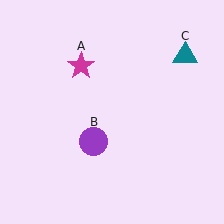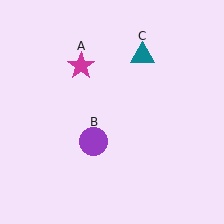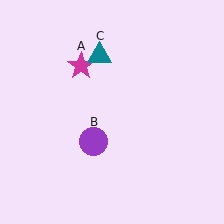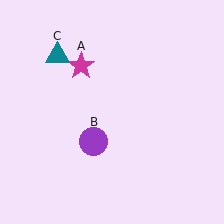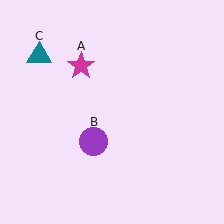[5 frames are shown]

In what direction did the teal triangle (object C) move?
The teal triangle (object C) moved left.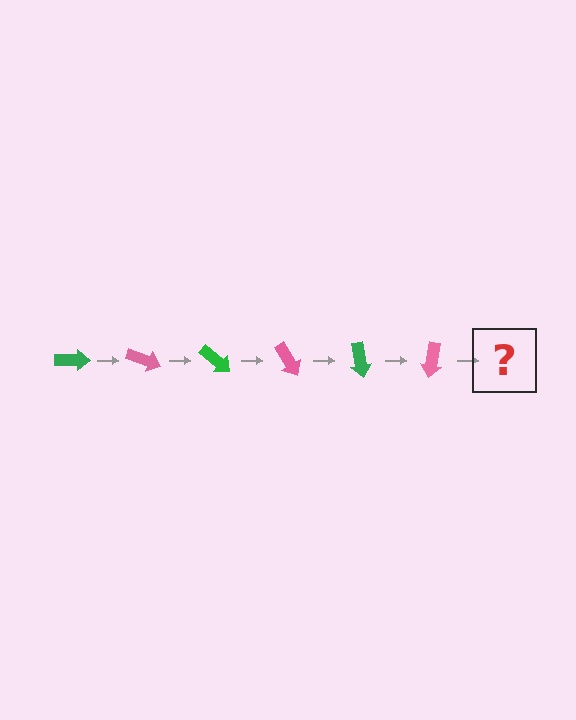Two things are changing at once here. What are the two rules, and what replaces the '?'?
The two rules are that it rotates 20 degrees each step and the color cycles through green and pink. The '?' should be a green arrow, rotated 120 degrees from the start.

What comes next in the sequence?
The next element should be a green arrow, rotated 120 degrees from the start.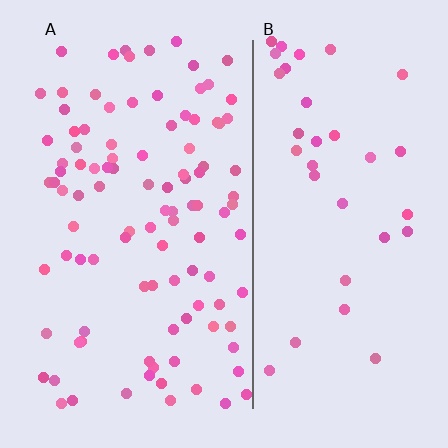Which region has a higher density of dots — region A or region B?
A (the left).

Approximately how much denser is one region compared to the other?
Approximately 2.8× — region A over region B.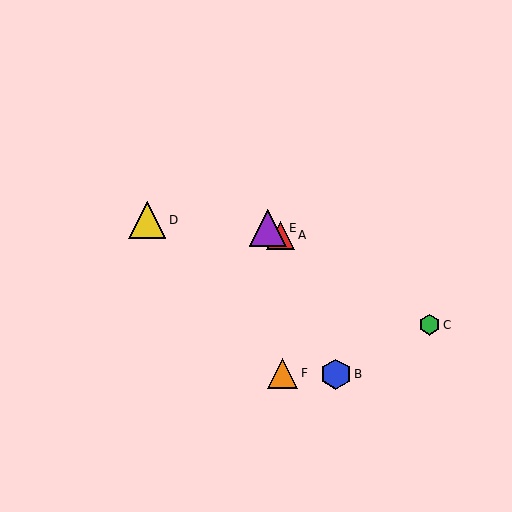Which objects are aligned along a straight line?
Objects A, C, E are aligned along a straight line.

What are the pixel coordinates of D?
Object D is at (147, 220).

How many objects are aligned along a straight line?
3 objects (A, C, E) are aligned along a straight line.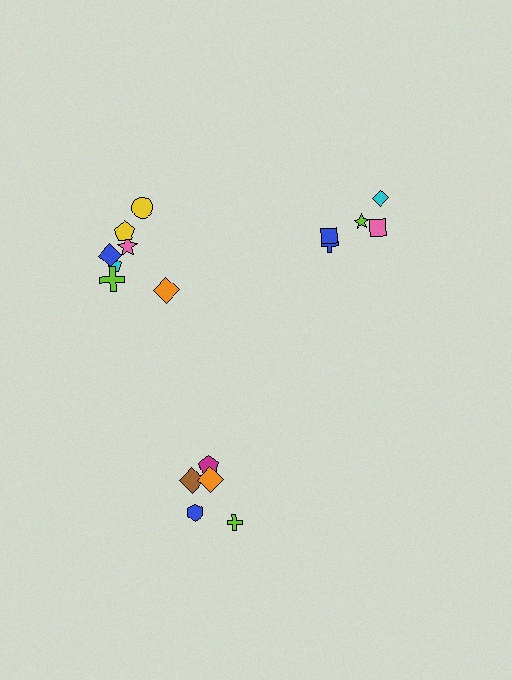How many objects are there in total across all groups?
There are 17 objects.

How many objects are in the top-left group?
There are 7 objects.